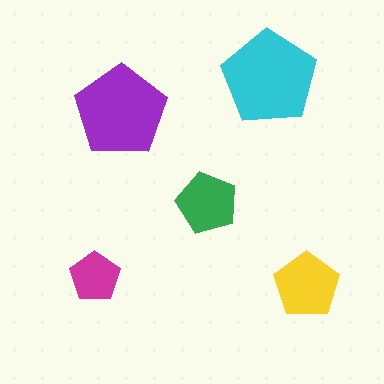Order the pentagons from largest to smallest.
the cyan one, the purple one, the yellow one, the green one, the magenta one.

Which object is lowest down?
The yellow pentagon is bottommost.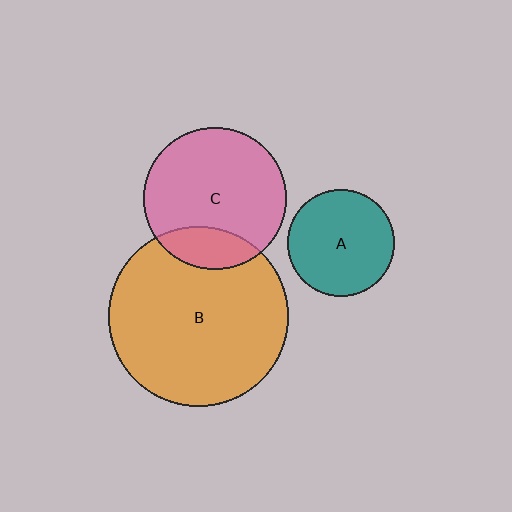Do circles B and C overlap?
Yes.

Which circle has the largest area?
Circle B (orange).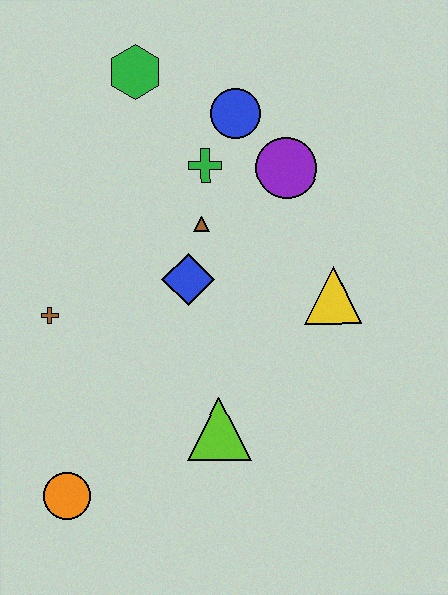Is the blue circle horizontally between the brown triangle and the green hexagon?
No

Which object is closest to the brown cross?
The blue diamond is closest to the brown cross.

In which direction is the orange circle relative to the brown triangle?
The orange circle is below the brown triangle.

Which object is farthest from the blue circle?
The orange circle is farthest from the blue circle.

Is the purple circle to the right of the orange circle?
Yes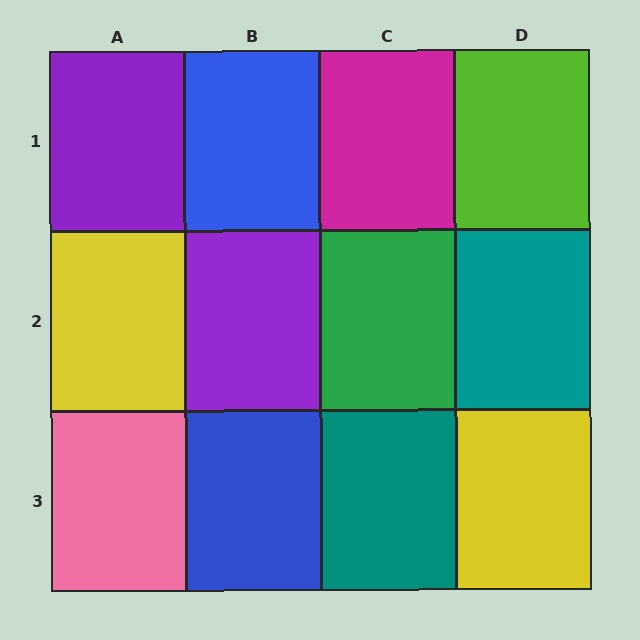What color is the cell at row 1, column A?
Purple.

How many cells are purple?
2 cells are purple.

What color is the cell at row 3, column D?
Yellow.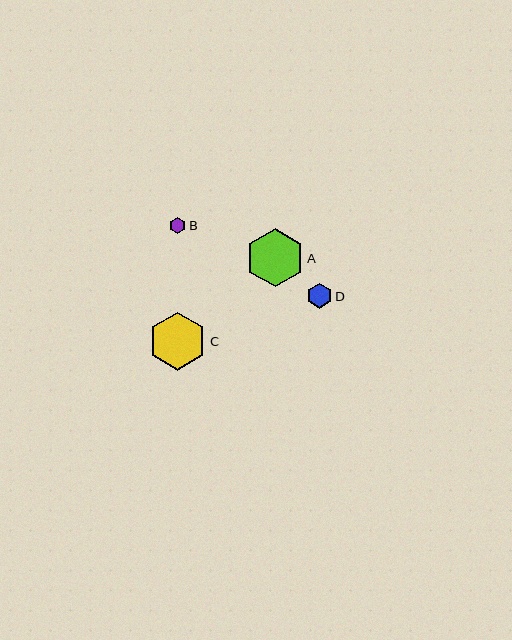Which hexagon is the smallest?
Hexagon B is the smallest with a size of approximately 16 pixels.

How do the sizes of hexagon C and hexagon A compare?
Hexagon C and hexagon A are approximately the same size.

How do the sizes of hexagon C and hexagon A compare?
Hexagon C and hexagon A are approximately the same size.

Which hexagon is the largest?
Hexagon C is the largest with a size of approximately 58 pixels.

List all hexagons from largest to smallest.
From largest to smallest: C, A, D, B.